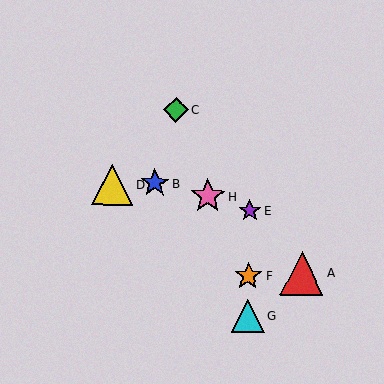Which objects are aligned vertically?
Objects E, F, G are aligned vertically.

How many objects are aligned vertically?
3 objects (E, F, G) are aligned vertically.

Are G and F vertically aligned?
Yes, both are at x≈248.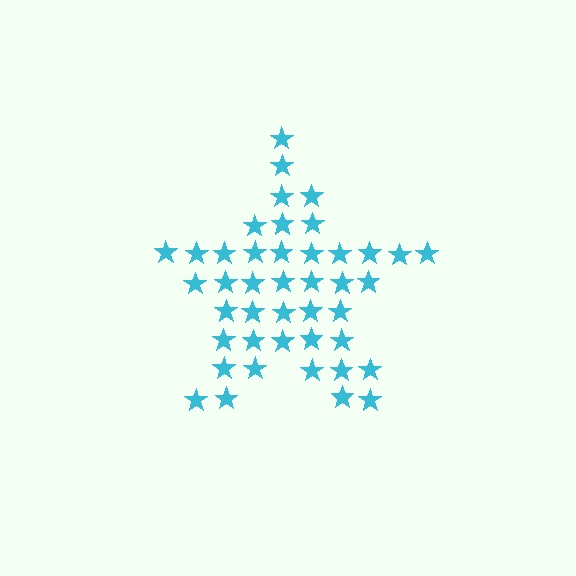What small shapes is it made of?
It is made of small stars.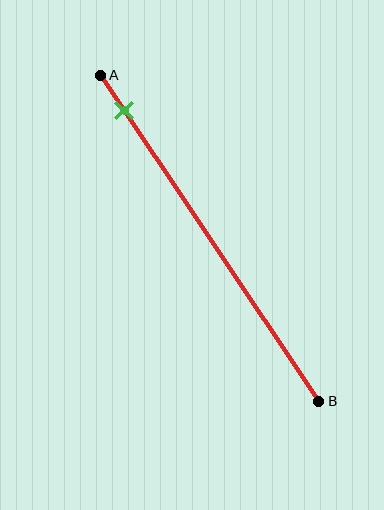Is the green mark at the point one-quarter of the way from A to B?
No, the mark is at about 10% from A, not at the 25% one-quarter point.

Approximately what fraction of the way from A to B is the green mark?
The green mark is approximately 10% of the way from A to B.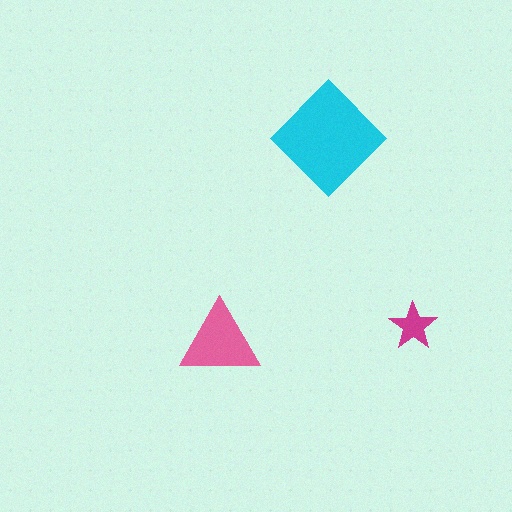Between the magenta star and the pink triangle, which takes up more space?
The pink triangle.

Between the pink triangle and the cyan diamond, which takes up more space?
The cyan diamond.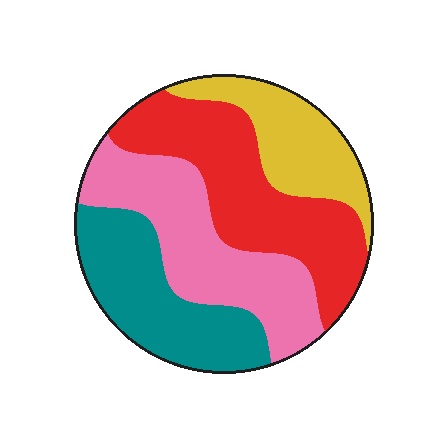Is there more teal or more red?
Red.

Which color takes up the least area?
Yellow, at roughly 15%.